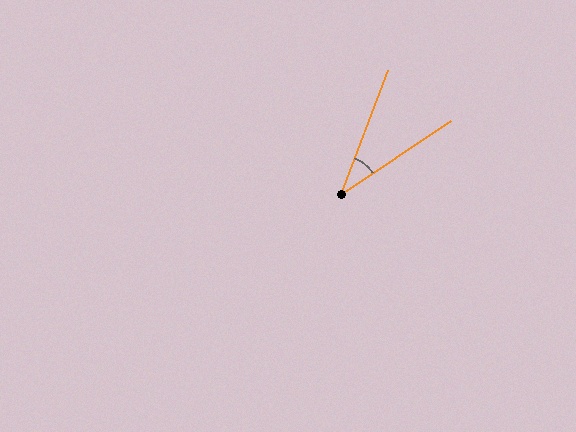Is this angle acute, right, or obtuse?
It is acute.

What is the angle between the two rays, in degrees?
Approximately 36 degrees.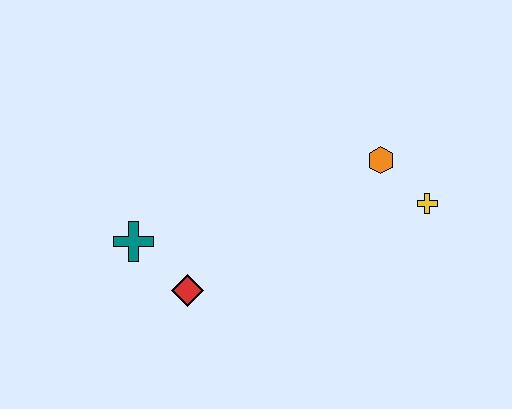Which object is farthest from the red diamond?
The yellow cross is farthest from the red diamond.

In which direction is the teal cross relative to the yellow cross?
The teal cross is to the left of the yellow cross.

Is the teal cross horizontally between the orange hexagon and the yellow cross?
No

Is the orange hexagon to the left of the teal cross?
No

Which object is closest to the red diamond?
The teal cross is closest to the red diamond.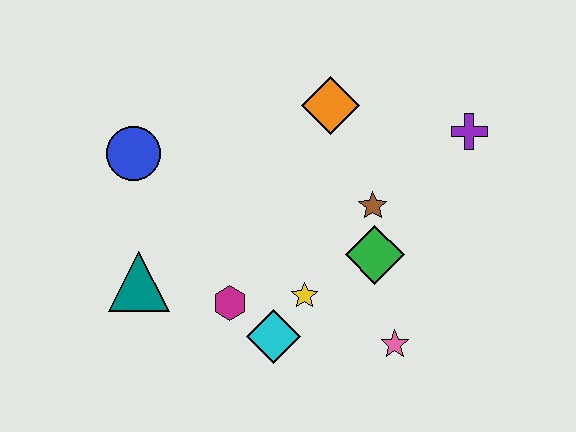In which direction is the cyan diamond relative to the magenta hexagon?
The cyan diamond is to the right of the magenta hexagon.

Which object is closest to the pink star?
The green diamond is closest to the pink star.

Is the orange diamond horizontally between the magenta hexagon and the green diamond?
Yes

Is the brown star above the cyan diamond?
Yes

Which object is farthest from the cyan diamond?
The purple cross is farthest from the cyan diamond.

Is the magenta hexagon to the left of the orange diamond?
Yes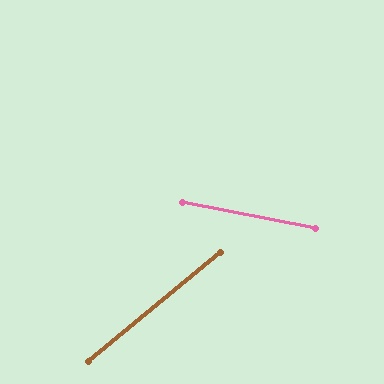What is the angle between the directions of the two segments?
Approximately 51 degrees.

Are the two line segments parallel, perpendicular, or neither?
Neither parallel nor perpendicular — they differ by about 51°.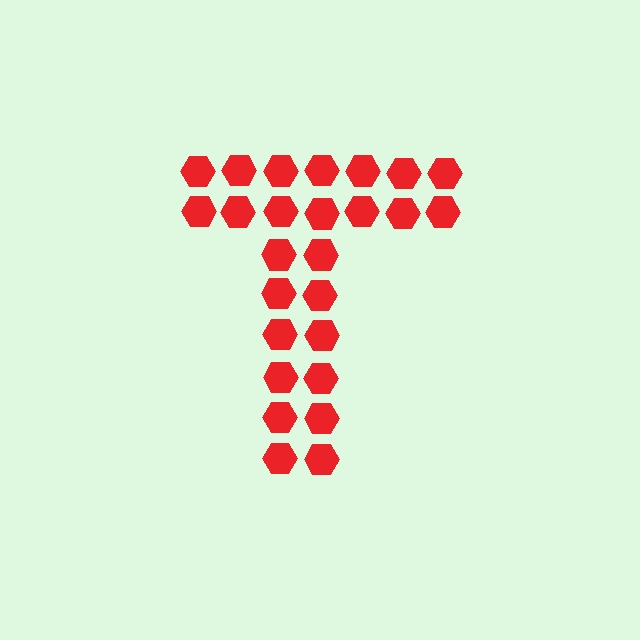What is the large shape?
The large shape is the letter T.